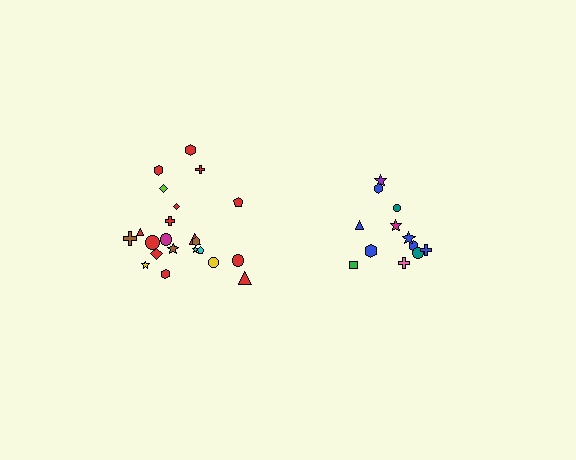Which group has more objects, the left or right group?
The left group.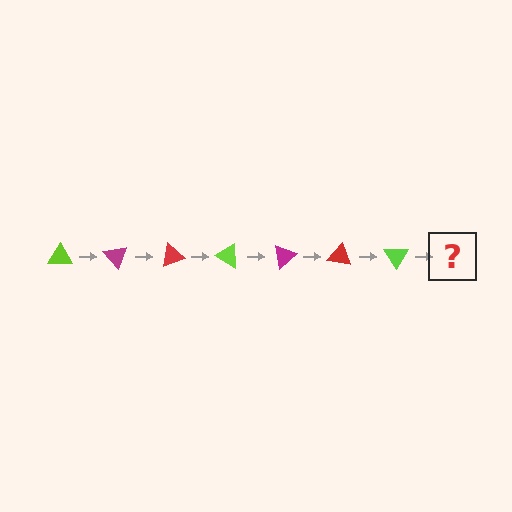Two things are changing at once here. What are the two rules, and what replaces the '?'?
The two rules are that it rotates 50 degrees each step and the color cycles through lime, magenta, and red. The '?' should be a magenta triangle, rotated 350 degrees from the start.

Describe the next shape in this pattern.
It should be a magenta triangle, rotated 350 degrees from the start.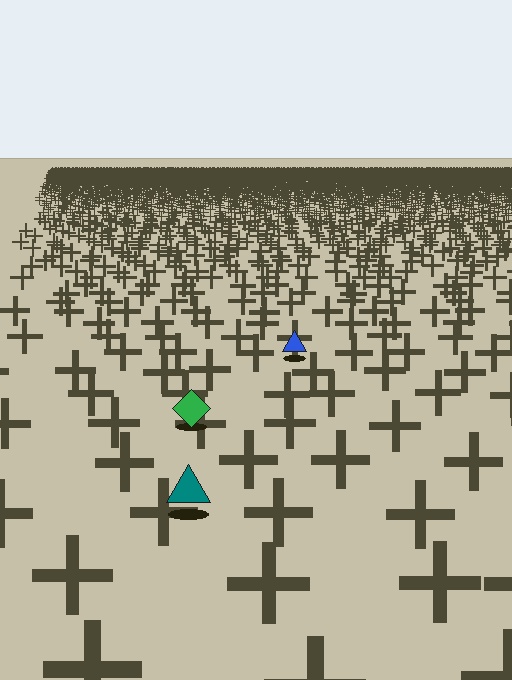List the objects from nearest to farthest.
From nearest to farthest: the teal triangle, the green diamond, the blue triangle.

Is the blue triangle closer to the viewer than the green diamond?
No. The green diamond is closer — you can tell from the texture gradient: the ground texture is coarser near it.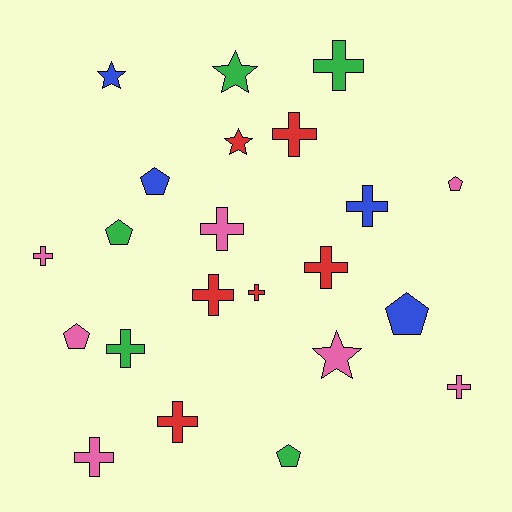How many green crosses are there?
There are 2 green crosses.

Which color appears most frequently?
Pink, with 7 objects.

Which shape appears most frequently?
Cross, with 12 objects.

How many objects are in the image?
There are 22 objects.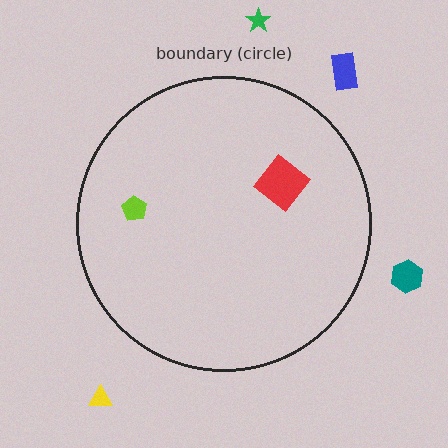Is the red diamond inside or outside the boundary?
Inside.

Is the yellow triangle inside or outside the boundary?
Outside.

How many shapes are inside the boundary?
2 inside, 4 outside.